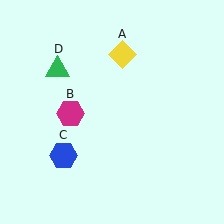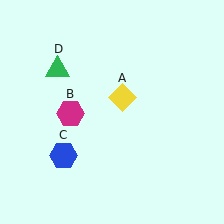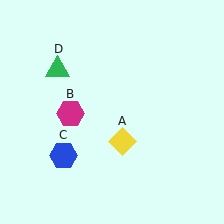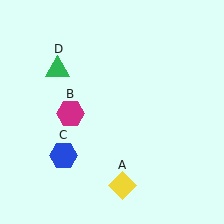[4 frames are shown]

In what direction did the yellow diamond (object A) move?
The yellow diamond (object A) moved down.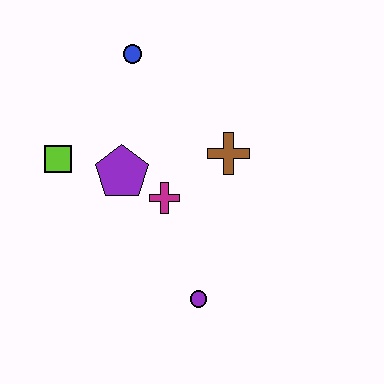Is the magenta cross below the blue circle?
Yes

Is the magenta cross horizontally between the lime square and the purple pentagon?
No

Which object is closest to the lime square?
The purple pentagon is closest to the lime square.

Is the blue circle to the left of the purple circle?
Yes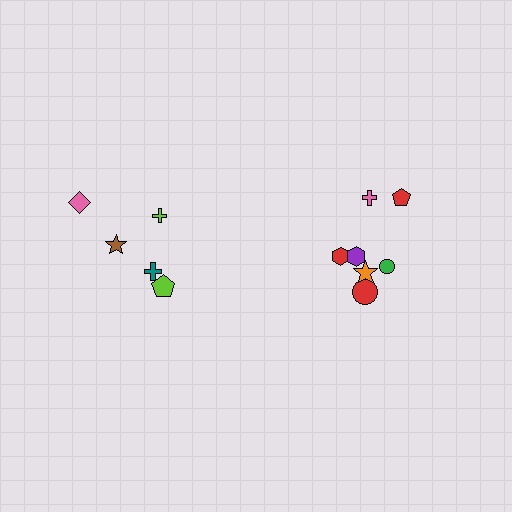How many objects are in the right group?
There are 7 objects.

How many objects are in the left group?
There are 5 objects.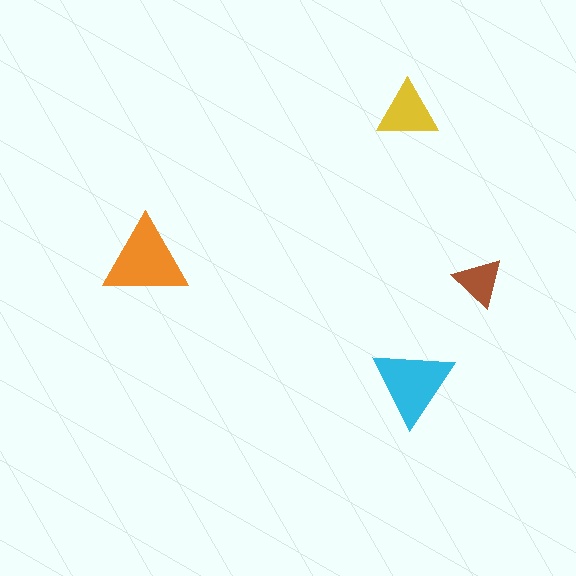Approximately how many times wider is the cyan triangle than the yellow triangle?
About 1.5 times wider.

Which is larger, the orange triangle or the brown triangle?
The orange one.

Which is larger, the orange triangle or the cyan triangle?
The orange one.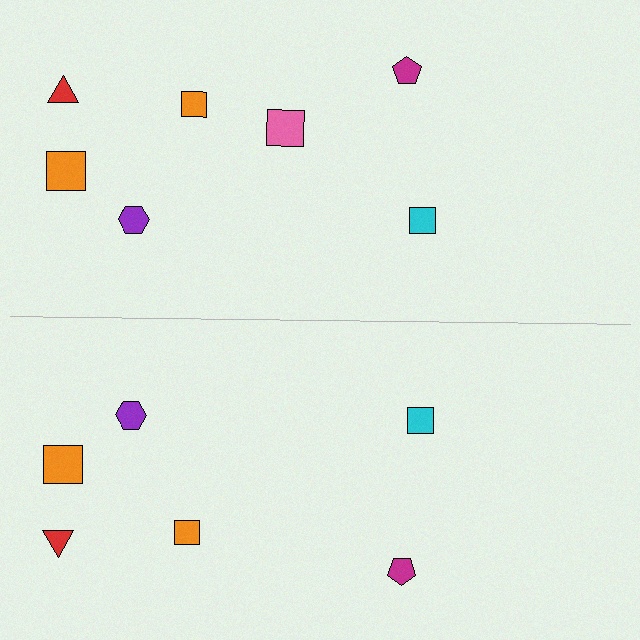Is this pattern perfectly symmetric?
No, the pattern is not perfectly symmetric. A pink square is missing from the bottom side.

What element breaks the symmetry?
A pink square is missing from the bottom side.